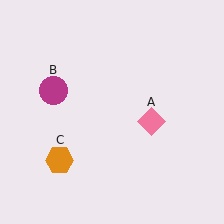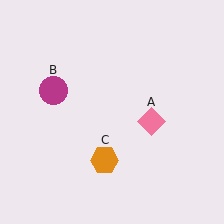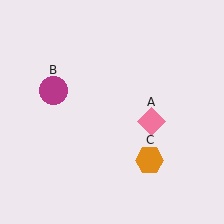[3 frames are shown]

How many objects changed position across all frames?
1 object changed position: orange hexagon (object C).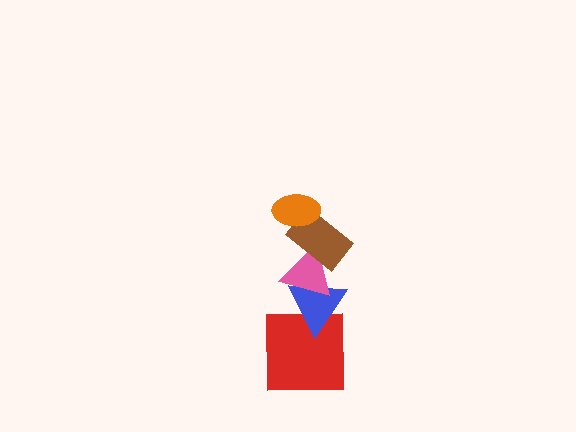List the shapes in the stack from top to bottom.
From top to bottom: the orange ellipse, the brown rectangle, the pink triangle, the blue triangle, the red square.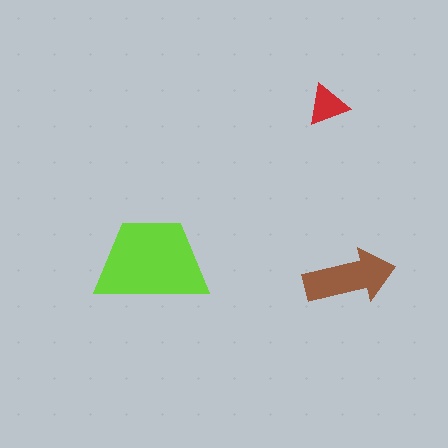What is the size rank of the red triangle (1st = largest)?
3rd.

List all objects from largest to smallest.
The lime trapezoid, the brown arrow, the red triangle.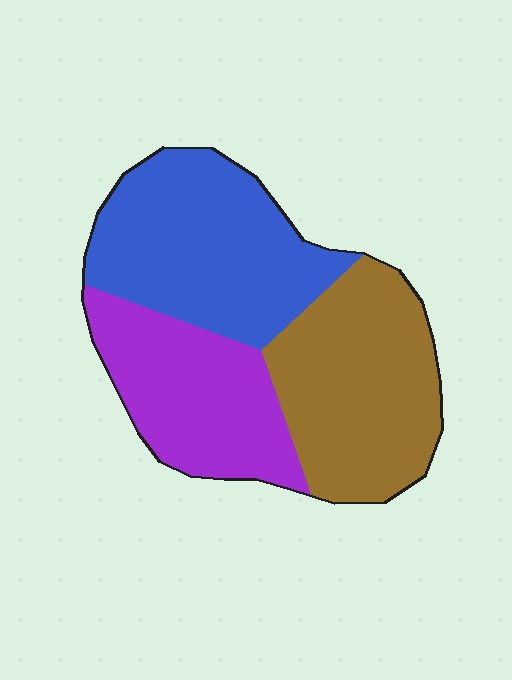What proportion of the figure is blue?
Blue takes up about three eighths (3/8) of the figure.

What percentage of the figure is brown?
Brown covers around 35% of the figure.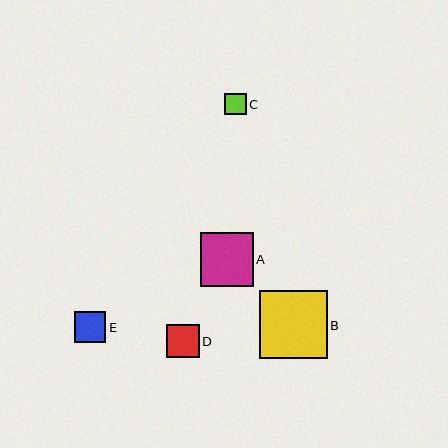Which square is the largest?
Square B is the largest with a size of approximately 68 pixels.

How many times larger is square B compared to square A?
Square B is approximately 1.3 times the size of square A.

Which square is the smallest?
Square C is the smallest with a size of approximately 22 pixels.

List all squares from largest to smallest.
From largest to smallest: B, A, D, E, C.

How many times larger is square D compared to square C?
Square D is approximately 1.5 times the size of square C.